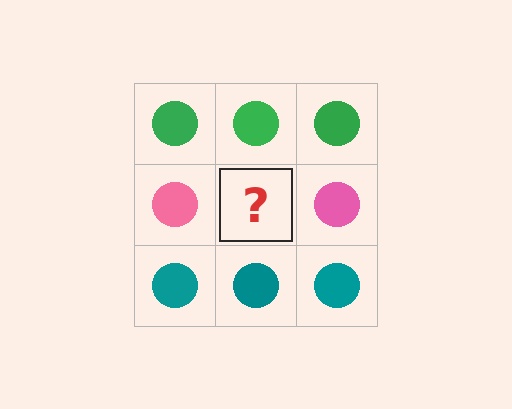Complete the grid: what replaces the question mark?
The question mark should be replaced with a pink circle.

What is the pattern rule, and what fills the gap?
The rule is that each row has a consistent color. The gap should be filled with a pink circle.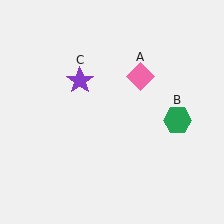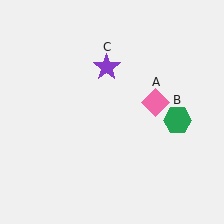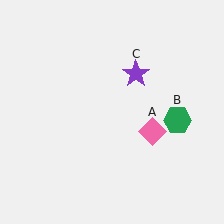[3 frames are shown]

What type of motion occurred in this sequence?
The pink diamond (object A), purple star (object C) rotated clockwise around the center of the scene.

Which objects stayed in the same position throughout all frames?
Green hexagon (object B) remained stationary.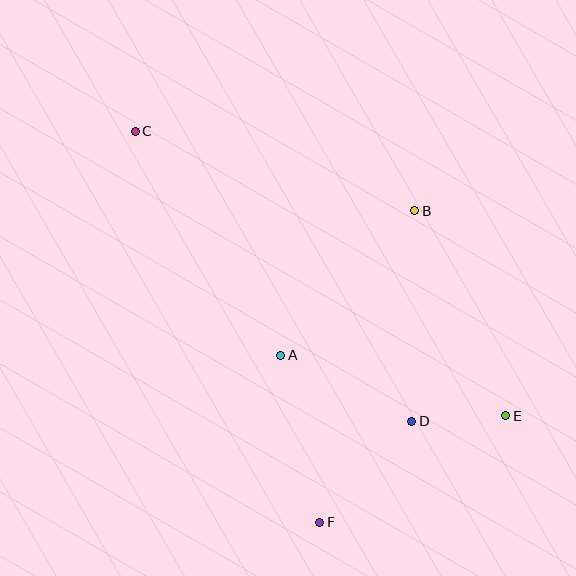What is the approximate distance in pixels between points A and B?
The distance between A and B is approximately 197 pixels.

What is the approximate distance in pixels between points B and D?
The distance between B and D is approximately 210 pixels.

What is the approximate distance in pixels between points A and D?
The distance between A and D is approximately 147 pixels.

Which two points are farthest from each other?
Points C and E are farthest from each other.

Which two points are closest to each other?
Points D and E are closest to each other.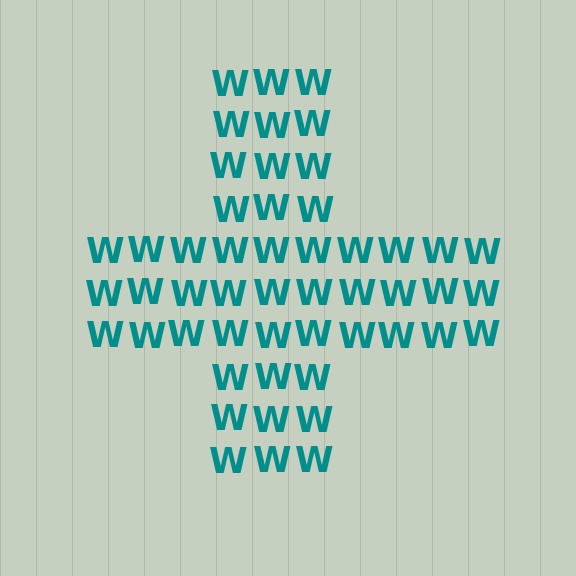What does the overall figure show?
The overall figure shows a cross.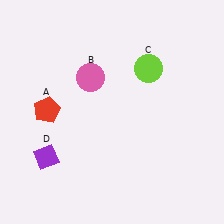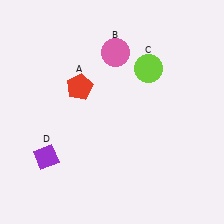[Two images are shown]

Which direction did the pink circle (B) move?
The pink circle (B) moved up.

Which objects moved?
The objects that moved are: the red pentagon (A), the pink circle (B).